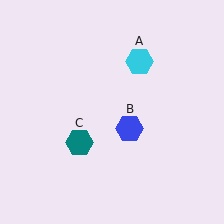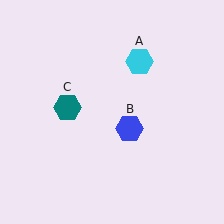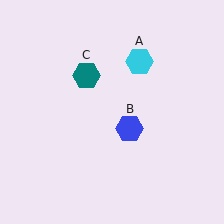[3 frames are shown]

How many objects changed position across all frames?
1 object changed position: teal hexagon (object C).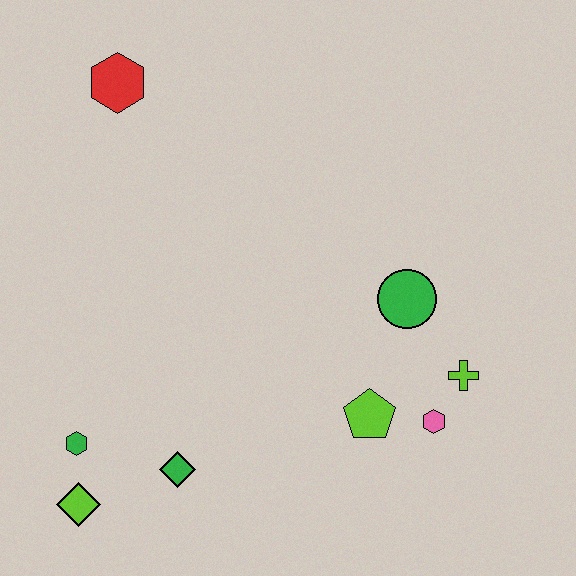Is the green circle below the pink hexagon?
No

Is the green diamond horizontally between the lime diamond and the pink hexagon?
Yes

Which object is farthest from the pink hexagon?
The red hexagon is farthest from the pink hexagon.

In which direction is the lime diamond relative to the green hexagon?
The lime diamond is below the green hexagon.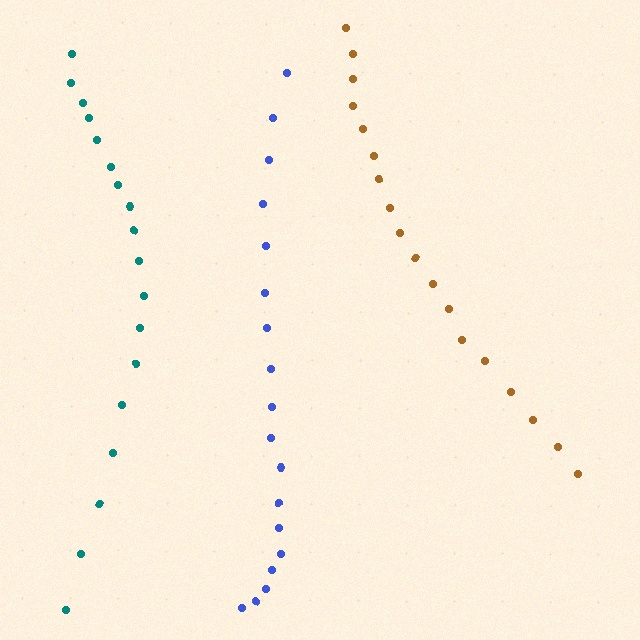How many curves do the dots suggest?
There are 3 distinct paths.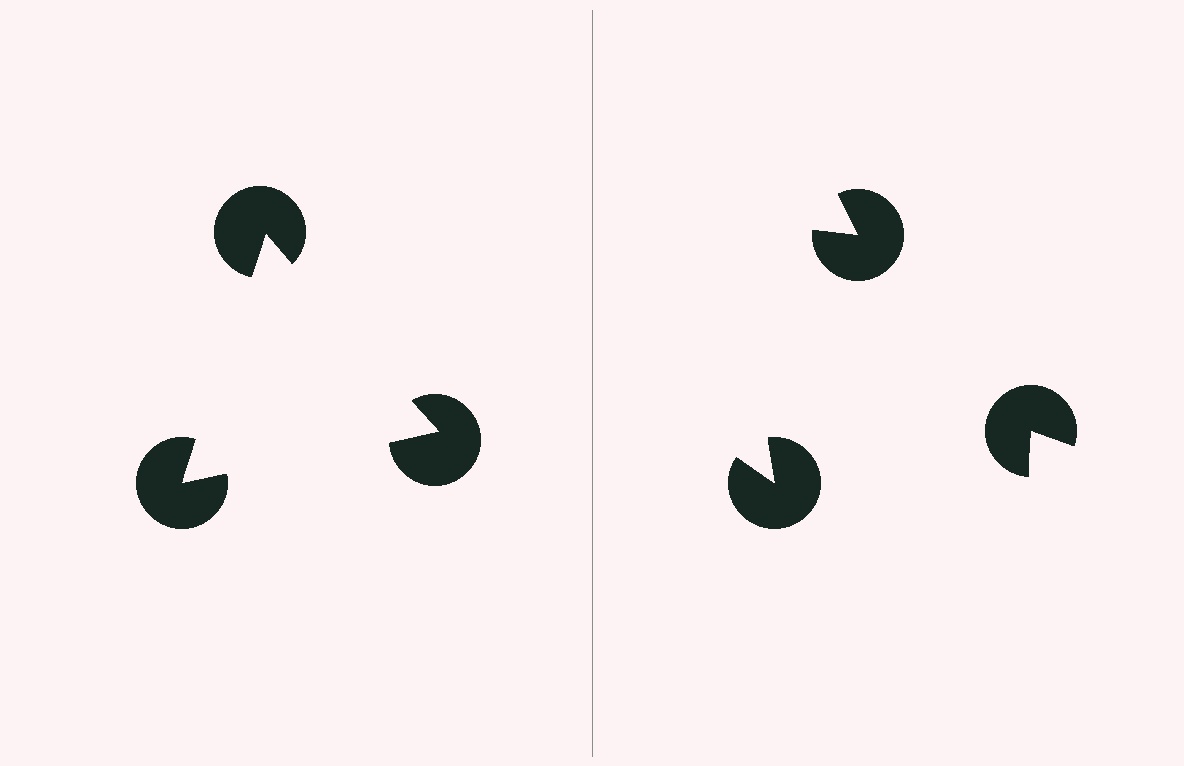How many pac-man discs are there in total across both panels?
6 — 3 on each side.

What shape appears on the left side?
An illusory triangle.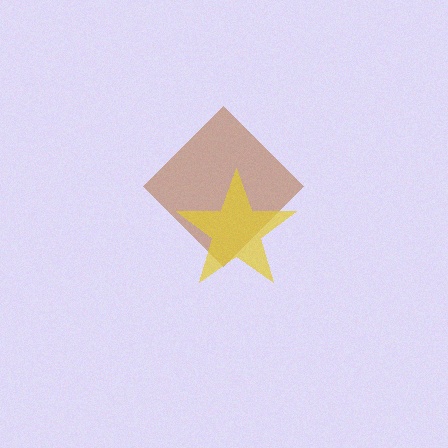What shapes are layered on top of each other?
The layered shapes are: a brown diamond, a yellow star.